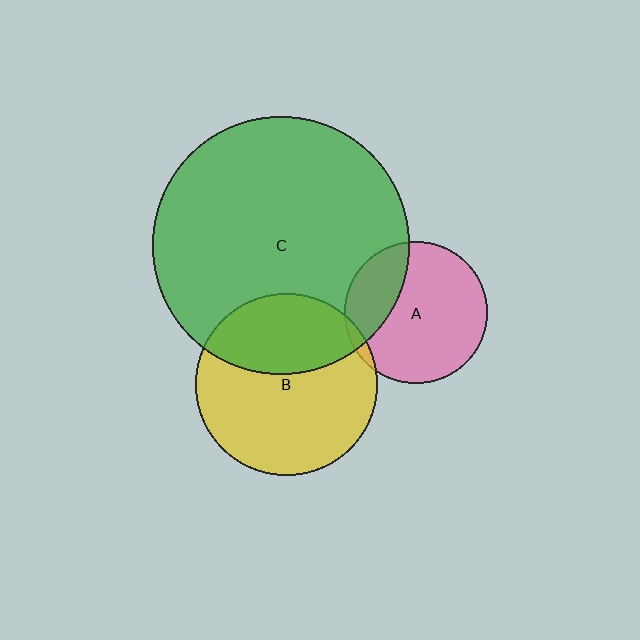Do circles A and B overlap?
Yes.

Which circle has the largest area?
Circle C (green).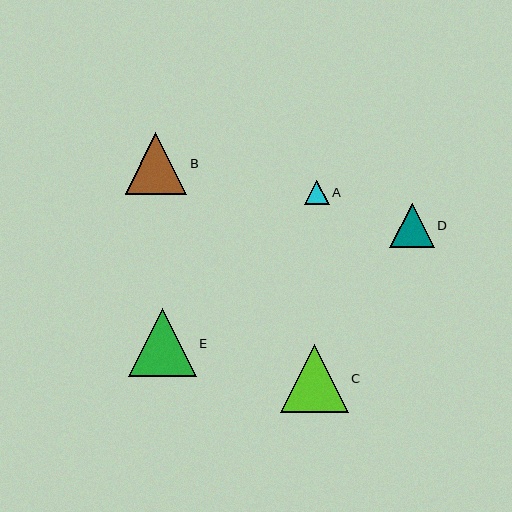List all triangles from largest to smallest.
From largest to smallest: C, E, B, D, A.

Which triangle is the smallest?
Triangle A is the smallest with a size of approximately 25 pixels.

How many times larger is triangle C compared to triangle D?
Triangle C is approximately 1.5 times the size of triangle D.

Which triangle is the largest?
Triangle C is the largest with a size of approximately 68 pixels.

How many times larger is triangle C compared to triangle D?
Triangle C is approximately 1.5 times the size of triangle D.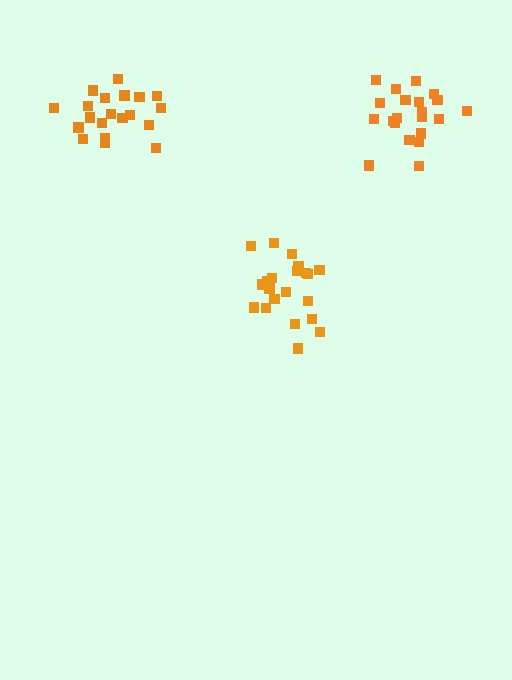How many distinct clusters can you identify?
There are 3 distinct clusters.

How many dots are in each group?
Group 1: 21 dots, Group 2: 20 dots, Group 3: 21 dots (62 total).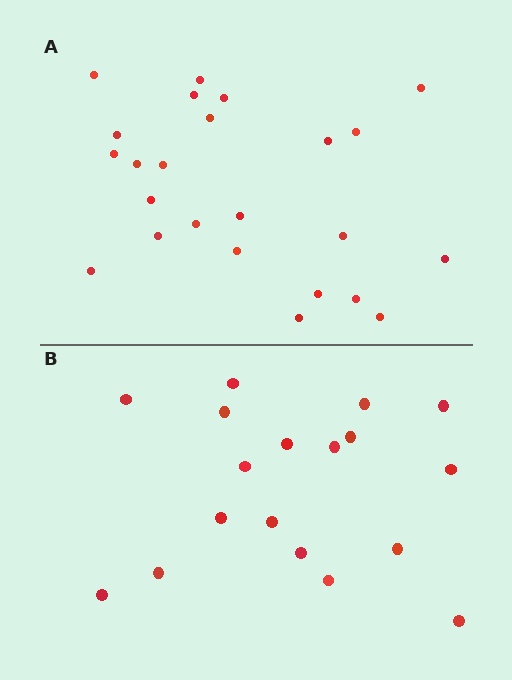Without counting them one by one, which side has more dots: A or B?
Region A (the top region) has more dots.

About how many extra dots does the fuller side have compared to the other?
Region A has about 6 more dots than region B.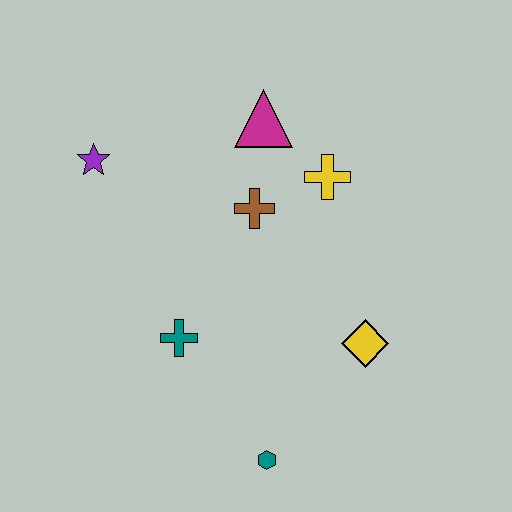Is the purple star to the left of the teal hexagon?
Yes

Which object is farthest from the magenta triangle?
The teal hexagon is farthest from the magenta triangle.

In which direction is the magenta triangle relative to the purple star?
The magenta triangle is to the right of the purple star.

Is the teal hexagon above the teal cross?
No